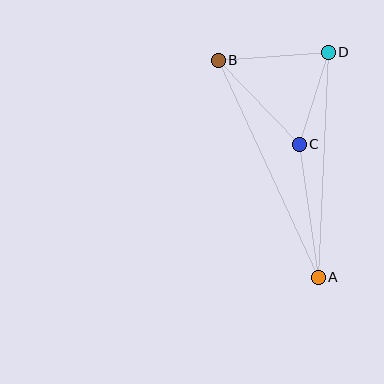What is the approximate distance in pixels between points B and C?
The distance between B and C is approximately 117 pixels.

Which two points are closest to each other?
Points C and D are closest to each other.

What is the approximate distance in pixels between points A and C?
The distance between A and C is approximately 134 pixels.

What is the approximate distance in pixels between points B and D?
The distance between B and D is approximately 110 pixels.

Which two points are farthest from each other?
Points A and B are farthest from each other.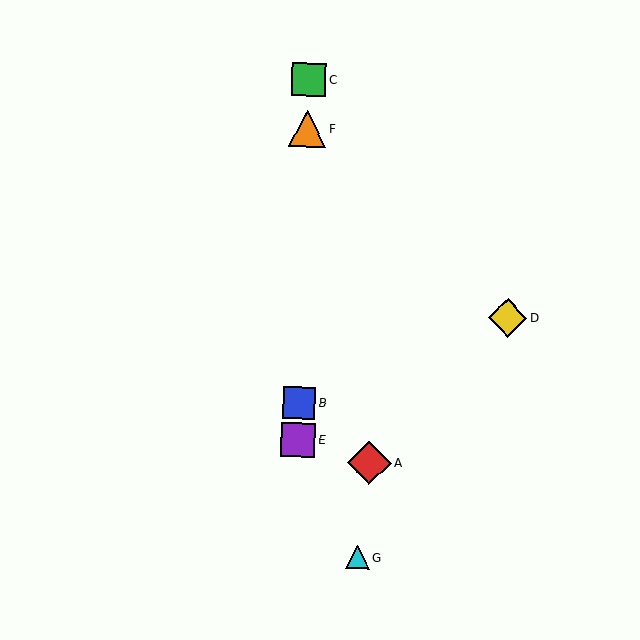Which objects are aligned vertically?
Objects B, C, E, F are aligned vertically.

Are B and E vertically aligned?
Yes, both are at x≈299.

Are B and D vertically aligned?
No, B is at x≈299 and D is at x≈507.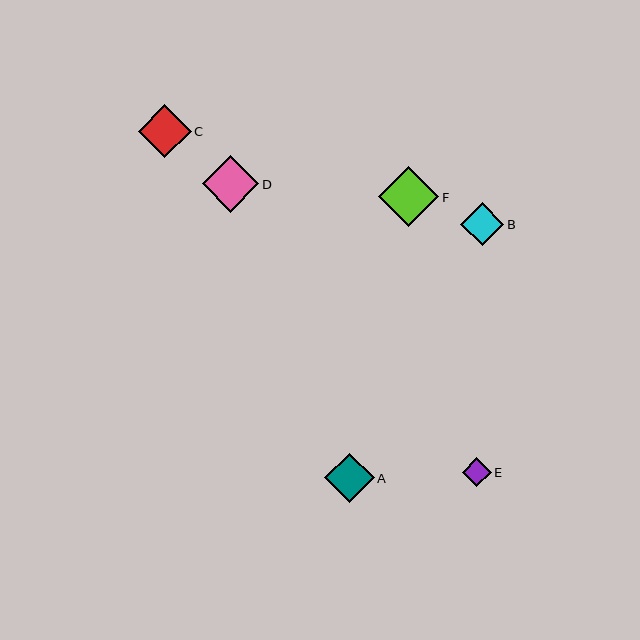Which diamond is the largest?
Diamond F is the largest with a size of approximately 60 pixels.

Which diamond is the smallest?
Diamond E is the smallest with a size of approximately 29 pixels.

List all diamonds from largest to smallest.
From largest to smallest: F, D, C, A, B, E.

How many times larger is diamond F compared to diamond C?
Diamond F is approximately 1.1 times the size of diamond C.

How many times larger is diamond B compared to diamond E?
Diamond B is approximately 1.5 times the size of diamond E.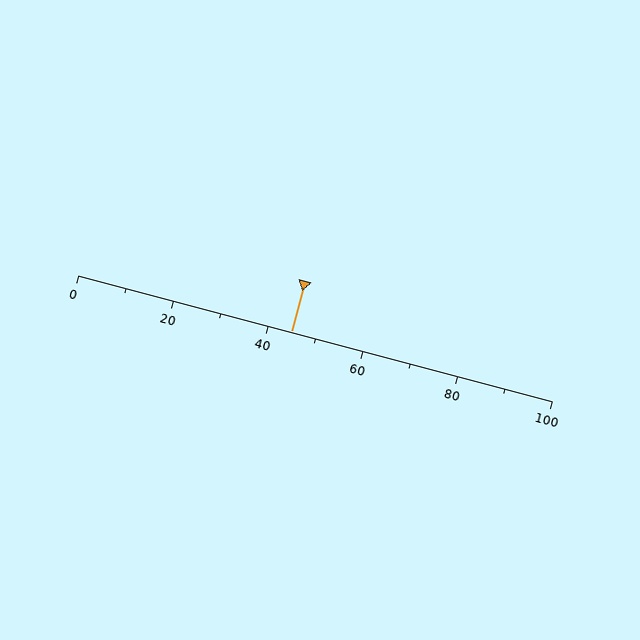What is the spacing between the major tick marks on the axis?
The major ticks are spaced 20 apart.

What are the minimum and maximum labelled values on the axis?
The axis runs from 0 to 100.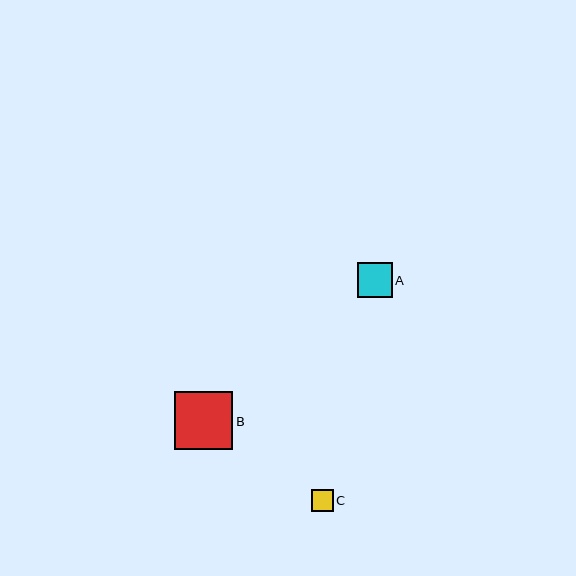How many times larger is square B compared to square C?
Square B is approximately 2.7 times the size of square C.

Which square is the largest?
Square B is the largest with a size of approximately 59 pixels.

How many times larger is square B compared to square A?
Square B is approximately 1.7 times the size of square A.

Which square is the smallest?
Square C is the smallest with a size of approximately 22 pixels.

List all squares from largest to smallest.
From largest to smallest: B, A, C.